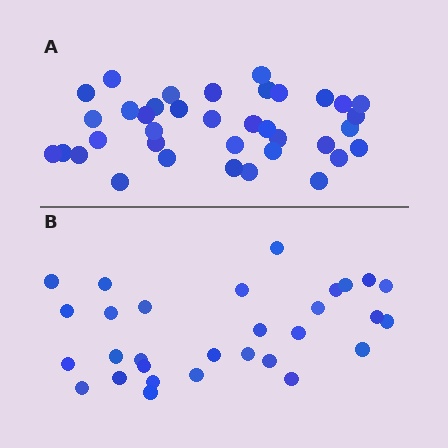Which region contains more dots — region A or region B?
Region A (the top region) has more dots.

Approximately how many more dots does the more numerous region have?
Region A has roughly 8 or so more dots than region B.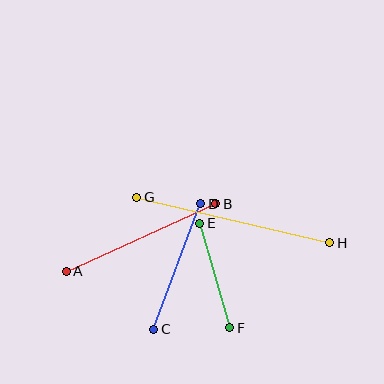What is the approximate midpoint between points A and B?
The midpoint is at approximately (141, 238) pixels.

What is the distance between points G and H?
The distance is approximately 198 pixels.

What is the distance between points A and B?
The distance is approximately 164 pixels.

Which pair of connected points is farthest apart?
Points G and H are farthest apart.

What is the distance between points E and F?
The distance is approximately 108 pixels.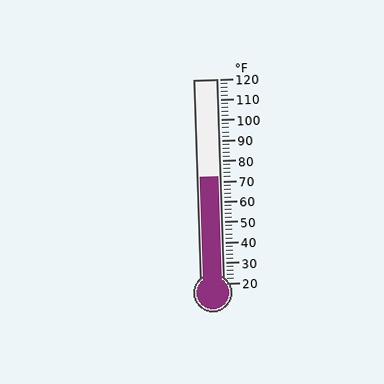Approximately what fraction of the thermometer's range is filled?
The thermometer is filled to approximately 50% of its range.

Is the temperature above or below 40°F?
The temperature is above 40°F.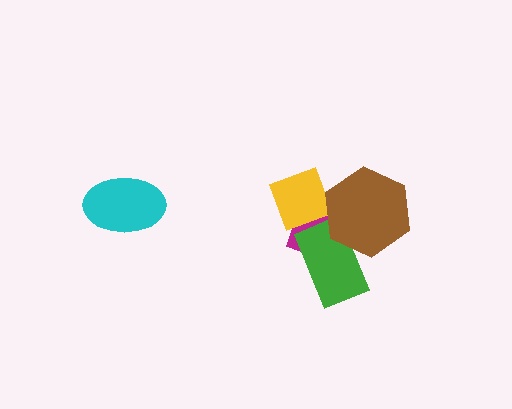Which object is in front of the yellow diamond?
The brown hexagon is in front of the yellow diamond.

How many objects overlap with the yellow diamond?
2 objects overlap with the yellow diamond.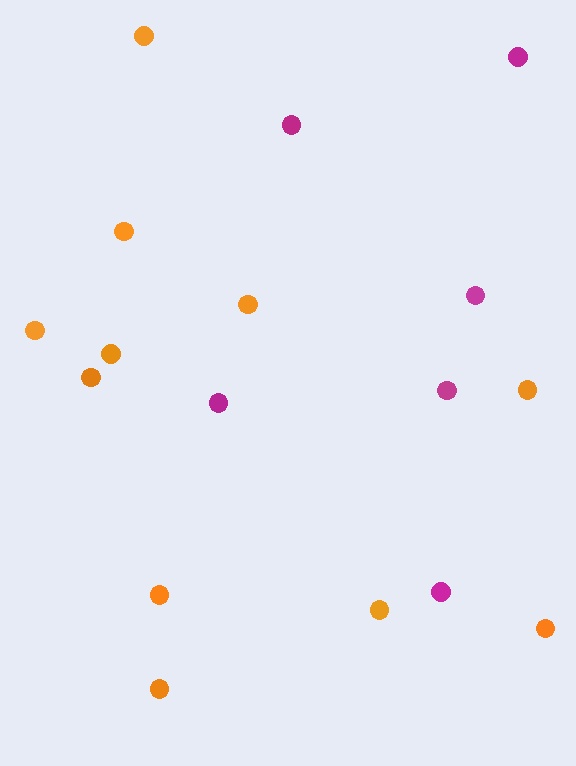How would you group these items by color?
There are 2 groups: one group of orange circles (11) and one group of magenta circles (6).